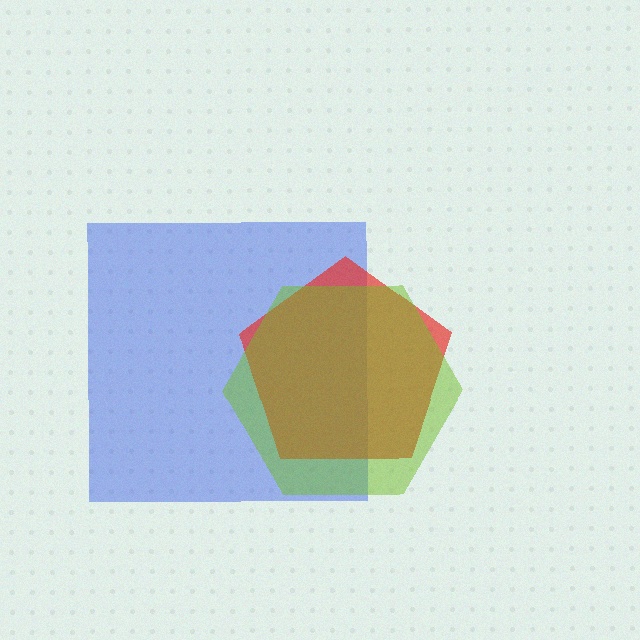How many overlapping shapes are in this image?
There are 3 overlapping shapes in the image.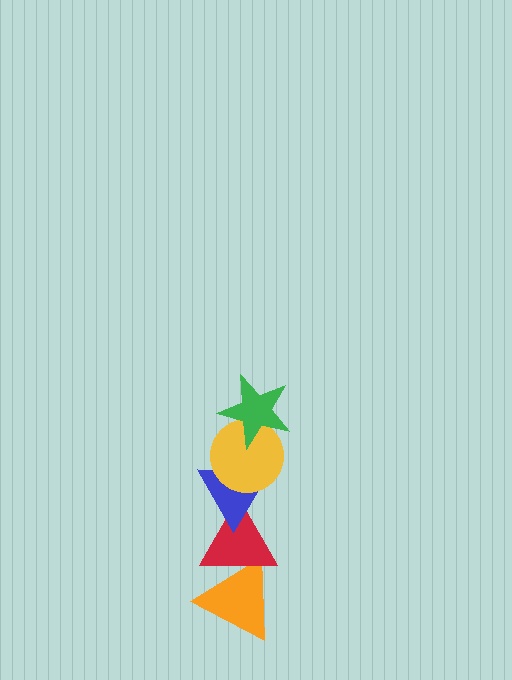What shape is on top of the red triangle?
The blue triangle is on top of the red triangle.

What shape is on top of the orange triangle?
The red triangle is on top of the orange triangle.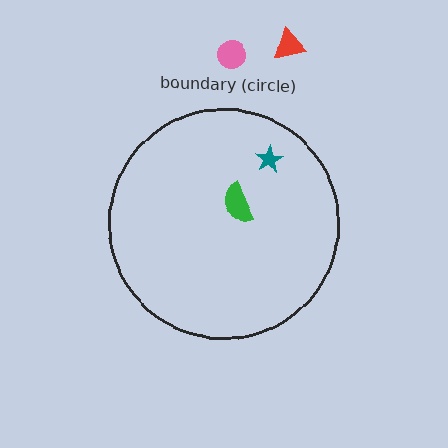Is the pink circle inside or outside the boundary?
Outside.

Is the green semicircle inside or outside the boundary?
Inside.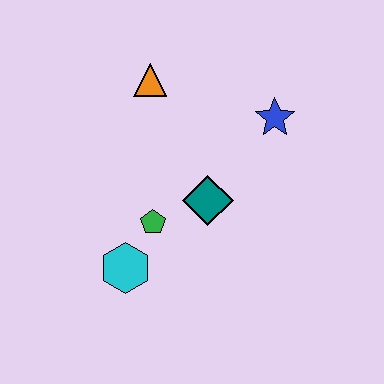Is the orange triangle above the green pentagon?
Yes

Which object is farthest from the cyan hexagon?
The blue star is farthest from the cyan hexagon.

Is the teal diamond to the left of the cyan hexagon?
No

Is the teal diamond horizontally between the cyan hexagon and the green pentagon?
No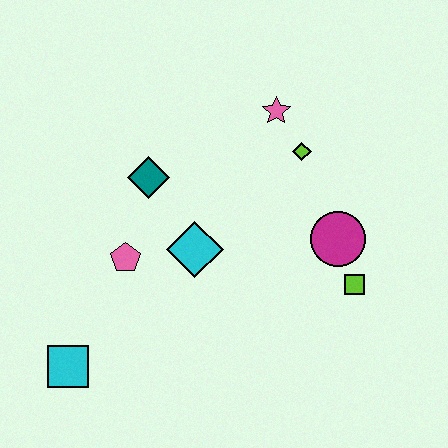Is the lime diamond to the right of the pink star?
Yes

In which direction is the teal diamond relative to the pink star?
The teal diamond is to the left of the pink star.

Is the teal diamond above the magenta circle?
Yes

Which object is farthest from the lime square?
The cyan square is farthest from the lime square.